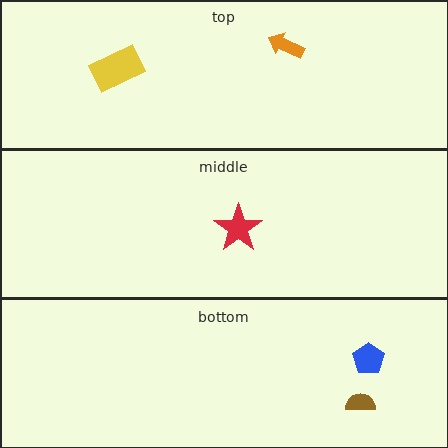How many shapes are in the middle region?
1.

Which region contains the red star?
The middle region.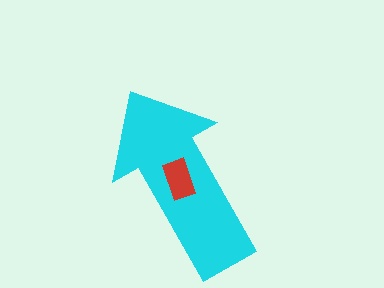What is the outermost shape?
The cyan arrow.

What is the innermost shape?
The red rectangle.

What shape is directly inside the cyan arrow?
The red rectangle.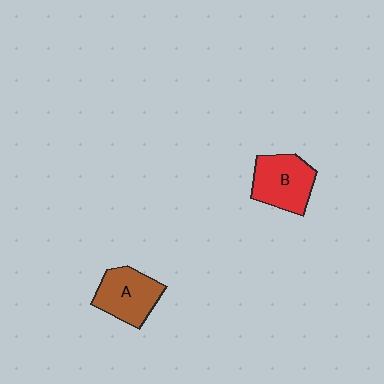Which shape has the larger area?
Shape B (red).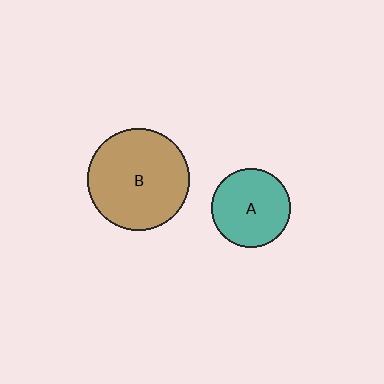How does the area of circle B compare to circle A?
Approximately 1.7 times.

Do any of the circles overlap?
No, none of the circles overlap.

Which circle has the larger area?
Circle B (brown).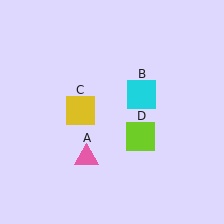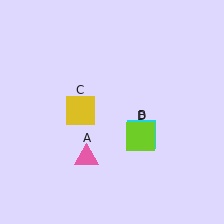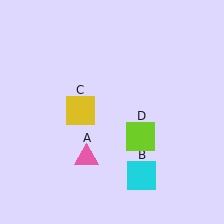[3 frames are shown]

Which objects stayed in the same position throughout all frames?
Pink triangle (object A) and yellow square (object C) and lime square (object D) remained stationary.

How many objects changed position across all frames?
1 object changed position: cyan square (object B).